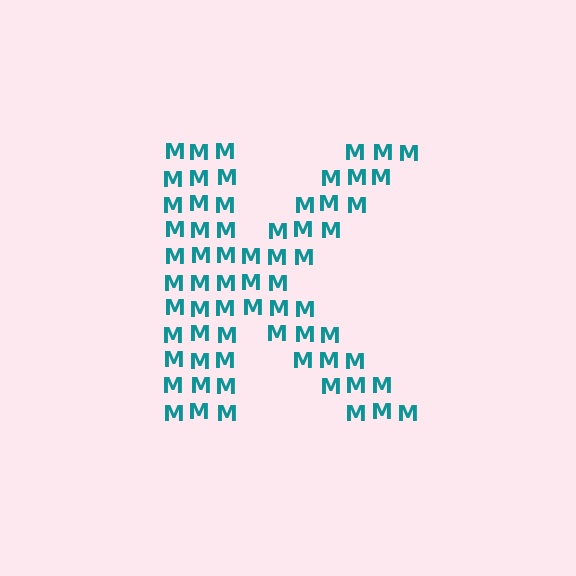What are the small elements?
The small elements are letter M's.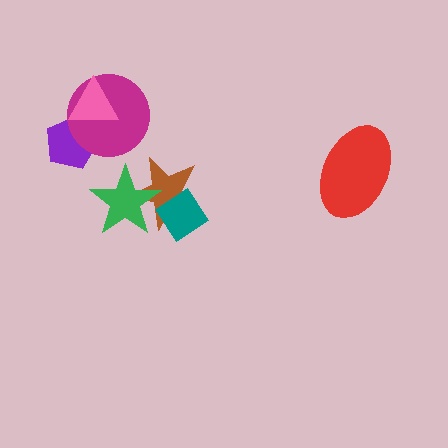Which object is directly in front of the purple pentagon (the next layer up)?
The magenta circle is directly in front of the purple pentagon.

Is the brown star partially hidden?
Yes, it is partially covered by another shape.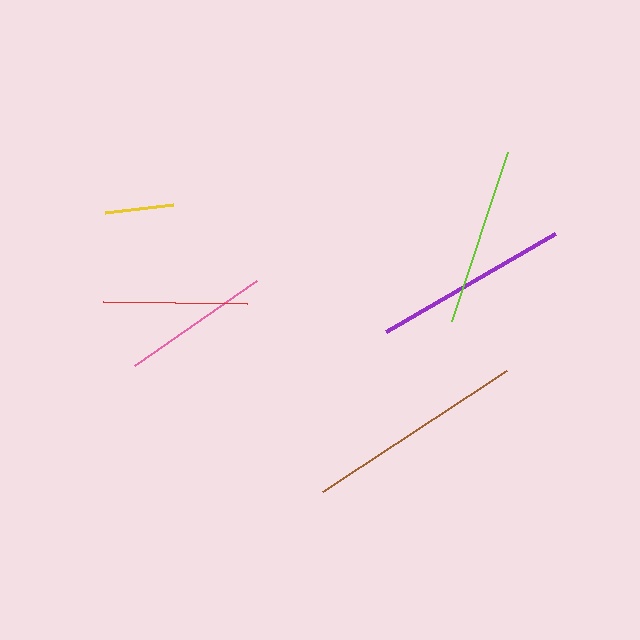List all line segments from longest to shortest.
From longest to shortest: brown, purple, lime, pink, red, yellow.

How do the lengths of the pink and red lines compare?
The pink and red lines are approximately the same length.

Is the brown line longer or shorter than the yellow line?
The brown line is longer than the yellow line.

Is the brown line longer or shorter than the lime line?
The brown line is longer than the lime line.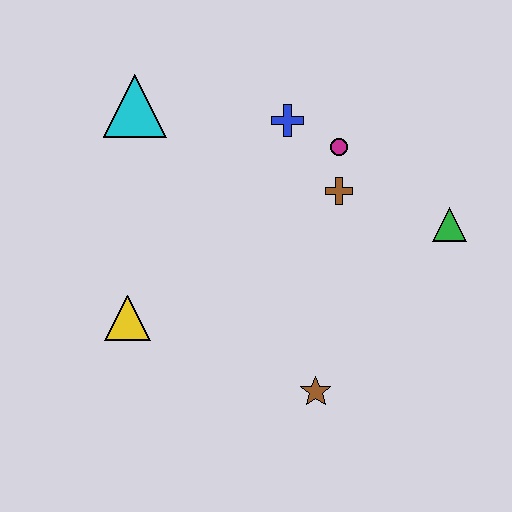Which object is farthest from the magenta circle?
The yellow triangle is farthest from the magenta circle.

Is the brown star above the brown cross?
No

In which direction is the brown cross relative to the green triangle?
The brown cross is to the left of the green triangle.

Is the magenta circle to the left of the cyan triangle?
No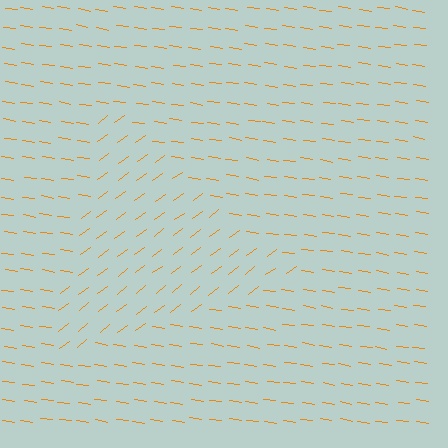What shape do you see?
I see a triangle.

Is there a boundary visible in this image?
Yes, there is a texture boundary formed by a change in line orientation.